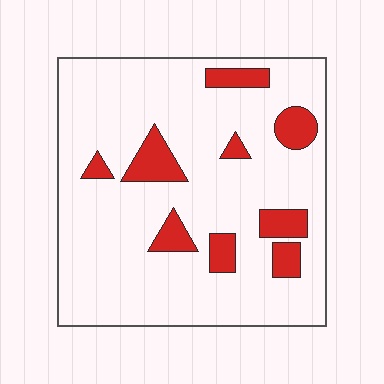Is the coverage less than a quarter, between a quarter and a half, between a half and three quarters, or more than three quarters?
Less than a quarter.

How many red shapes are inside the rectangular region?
9.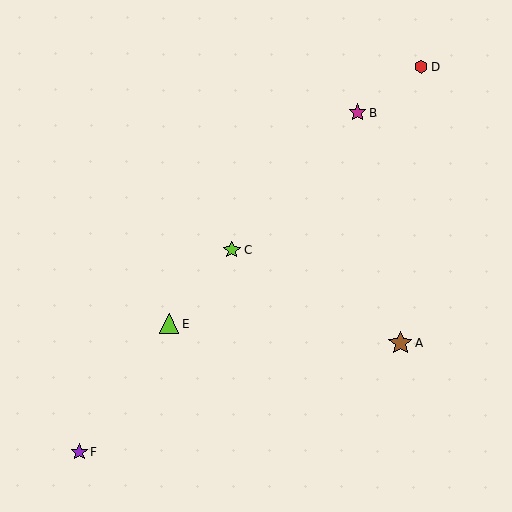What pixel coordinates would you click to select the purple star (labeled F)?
Click at (79, 452) to select the purple star F.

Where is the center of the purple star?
The center of the purple star is at (79, 452).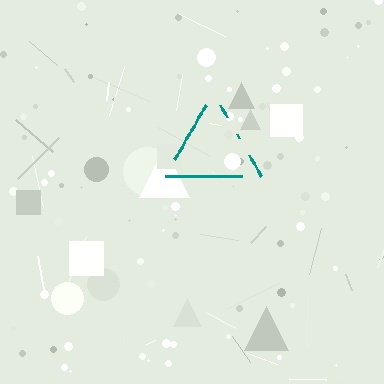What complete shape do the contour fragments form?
The contour fragments form a triangle.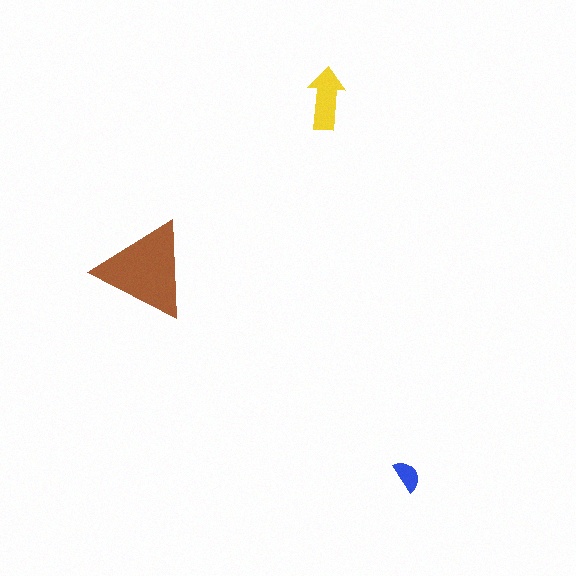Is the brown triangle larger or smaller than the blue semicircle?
Larger.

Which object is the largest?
The brown triangle.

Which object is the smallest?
The blue semicircle.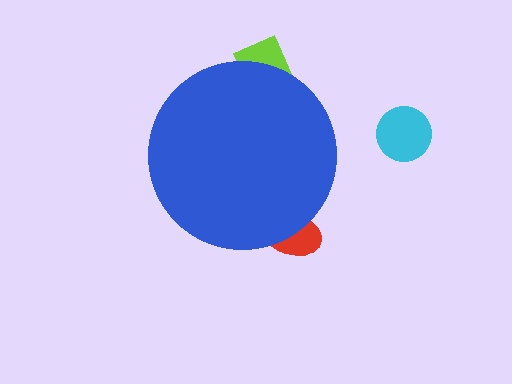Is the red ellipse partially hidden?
Yes, the red ellipse is partially hidden behind the blue circle.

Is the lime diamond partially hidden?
Yes, the lime diamond is partially hidden behind the blue circle.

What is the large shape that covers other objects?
A blue circle.